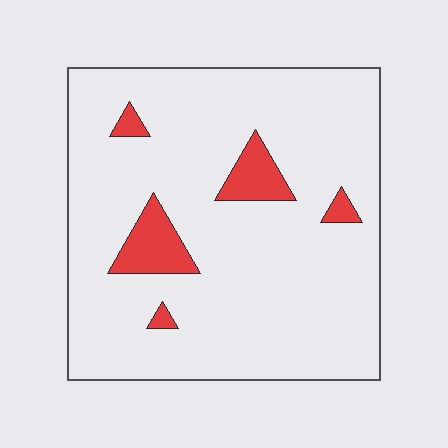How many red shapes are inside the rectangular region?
5.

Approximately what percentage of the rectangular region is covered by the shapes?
Approximately 10%.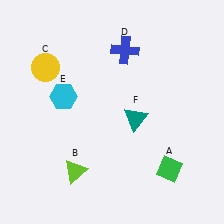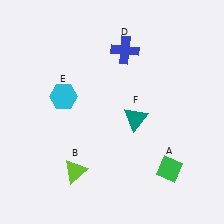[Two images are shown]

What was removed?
The yellow circle (C) was removed in Image 2.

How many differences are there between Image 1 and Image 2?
There is 1 difference between the two images.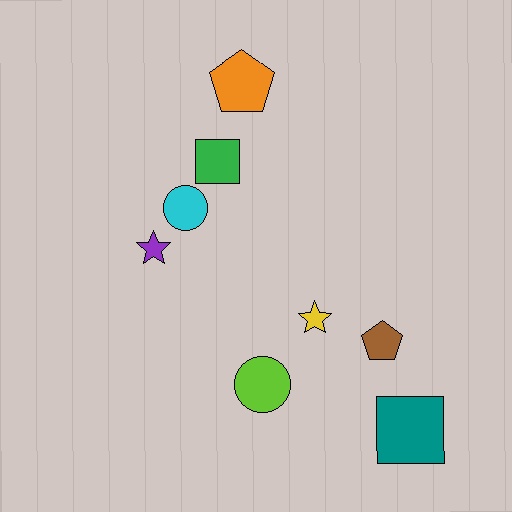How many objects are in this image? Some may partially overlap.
There are 8 objects.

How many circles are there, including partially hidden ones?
There are 2 circles.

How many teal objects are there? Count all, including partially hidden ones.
There is 1 teal object.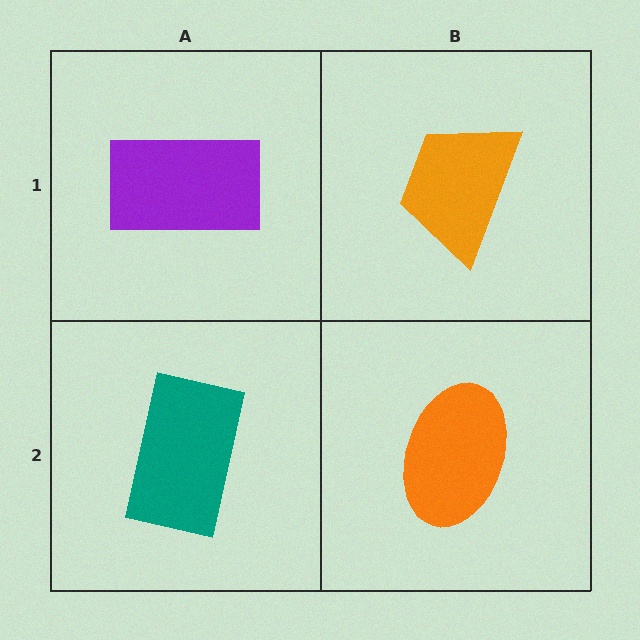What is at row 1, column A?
A purple rectangle.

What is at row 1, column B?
An orange trapezoid.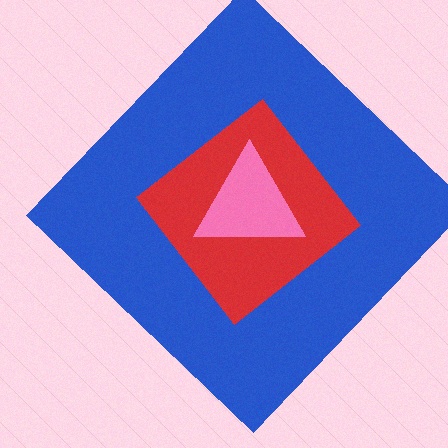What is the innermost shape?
The pink triangle.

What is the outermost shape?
The blue diamond.